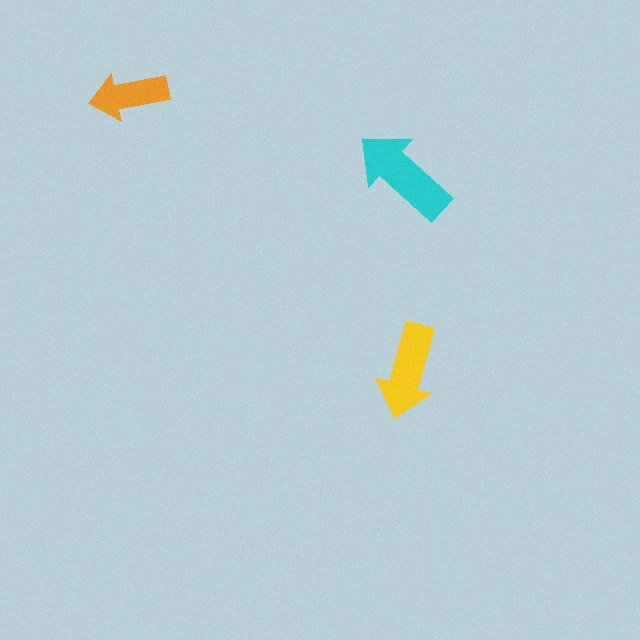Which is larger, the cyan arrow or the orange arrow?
The cyan one.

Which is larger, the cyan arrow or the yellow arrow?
The cyan one.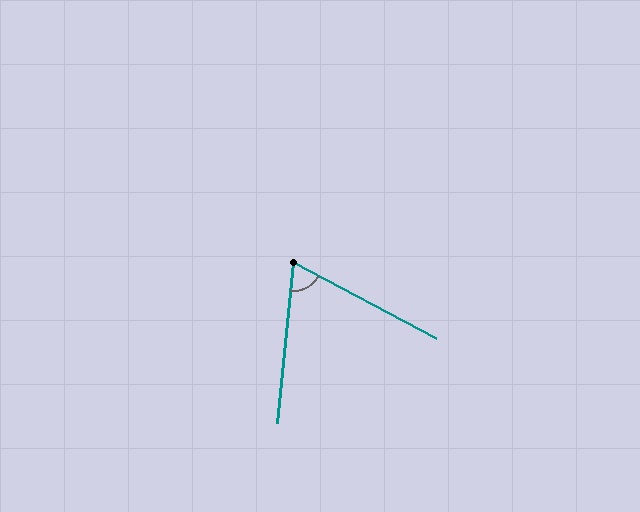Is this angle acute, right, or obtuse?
It is acute.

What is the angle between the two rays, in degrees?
Approximately 68 degrees.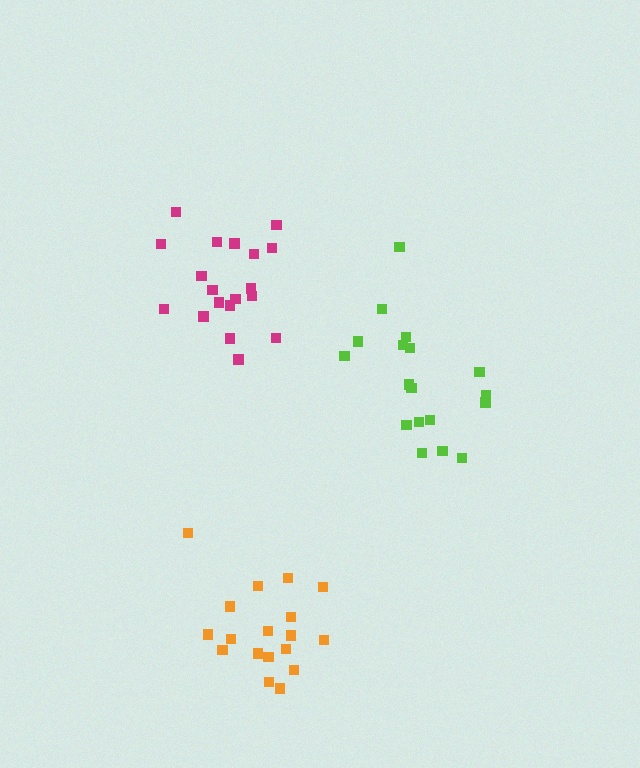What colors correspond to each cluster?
The clusters are colored: lime, magenta, orange.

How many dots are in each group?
Group 1: 18 dots, Group 2: 19 dots, Group 3: 18 dots (55 total).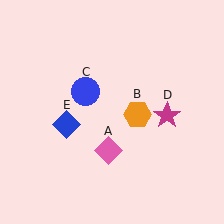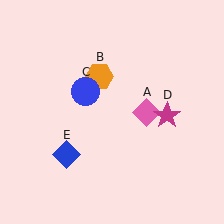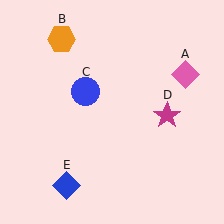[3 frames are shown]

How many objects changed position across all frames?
3 objects changed position: pink diamond (object A), orange hexagon (object B), blue diamond (object E).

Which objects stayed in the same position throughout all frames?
Blue circle (object C) and magenta star (object D) remained stationary.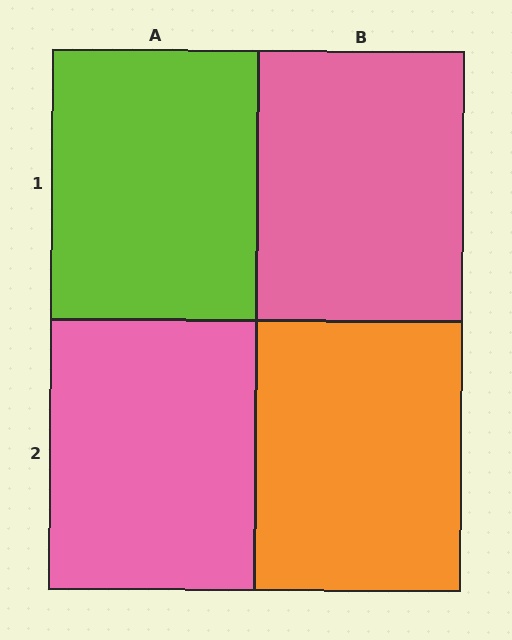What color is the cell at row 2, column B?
Orange.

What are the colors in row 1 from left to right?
Lime, pink.